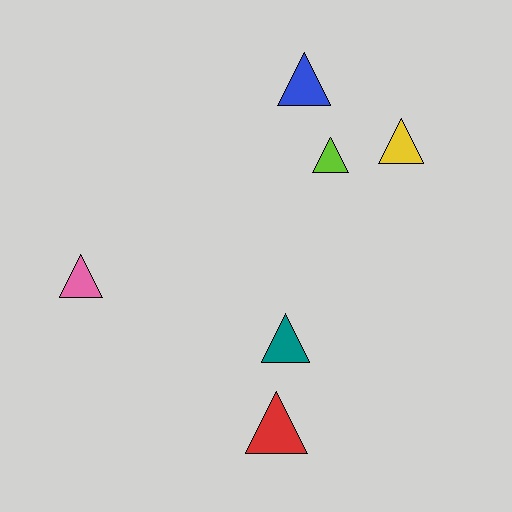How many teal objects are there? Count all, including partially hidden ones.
There is 1 teal object.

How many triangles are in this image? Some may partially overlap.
There are 6 triangles.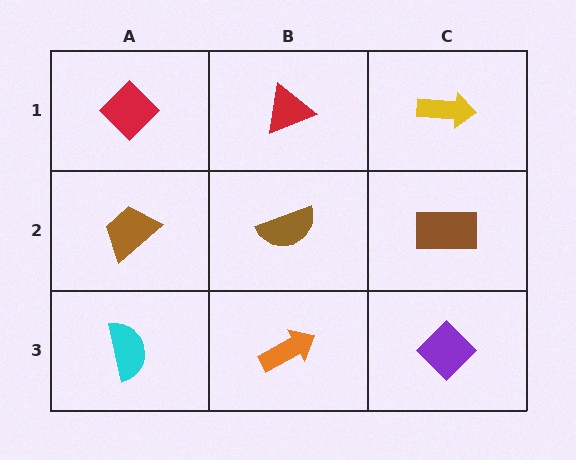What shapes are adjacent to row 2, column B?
A red triangle (row 1, column B), an orange arrow (row 3, column B), a brown trapezoid (row 2, column A), a brown rectangle (row 2, column C).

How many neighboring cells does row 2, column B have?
4.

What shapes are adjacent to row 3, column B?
A brown semicircle (row 2, column B), a cyan semicircle (row 3, column A), a purple diamond (row 3, column C).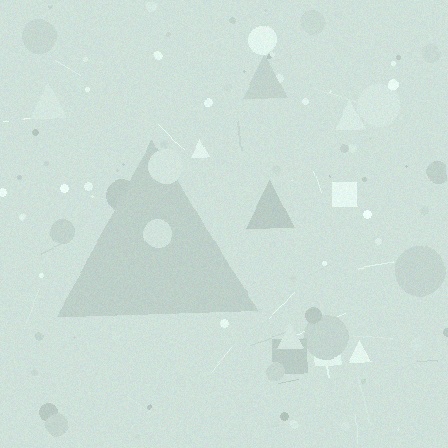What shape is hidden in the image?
A triangle is hidden in the image.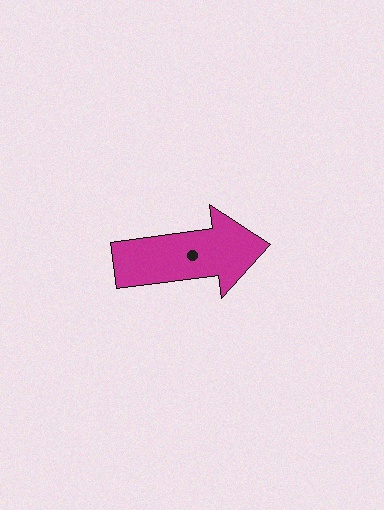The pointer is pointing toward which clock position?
Roughly 3 o'clock.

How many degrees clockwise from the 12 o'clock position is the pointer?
Approximately 82 degrees.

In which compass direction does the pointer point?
East.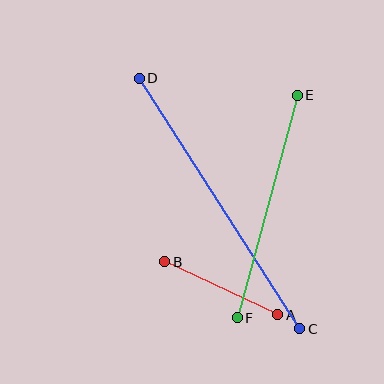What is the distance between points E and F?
The distance is approximately 230 pixels.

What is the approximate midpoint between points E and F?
The midpoint is at approximately (267, 206) pixels.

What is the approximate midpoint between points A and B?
The midpoint is at approximately (221, 288) pixels.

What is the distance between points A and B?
The distance is approximately 125 pixels.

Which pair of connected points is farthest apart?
Points C and D are farthest apart.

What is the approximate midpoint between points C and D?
The midpoint is at approximately (220, 203) pixels.